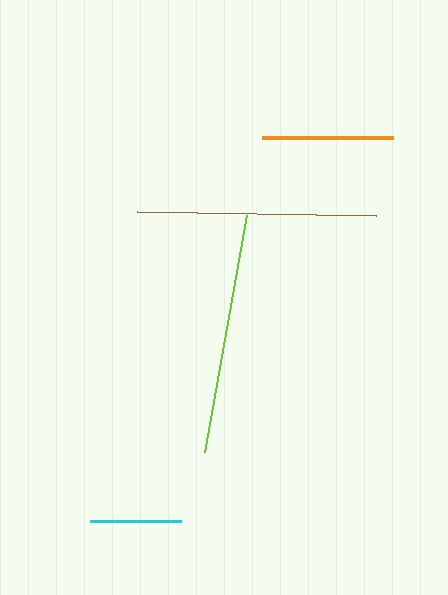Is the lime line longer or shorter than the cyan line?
The lime line is longer than the cyan line.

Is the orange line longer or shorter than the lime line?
The lime line is longer than the orange line.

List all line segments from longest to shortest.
From longest to shortest: lime, brown, orange, cyan.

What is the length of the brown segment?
The brown segment is approximately 239 pixels long.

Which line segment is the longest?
The lime line is the longest at approximately 241 pixels.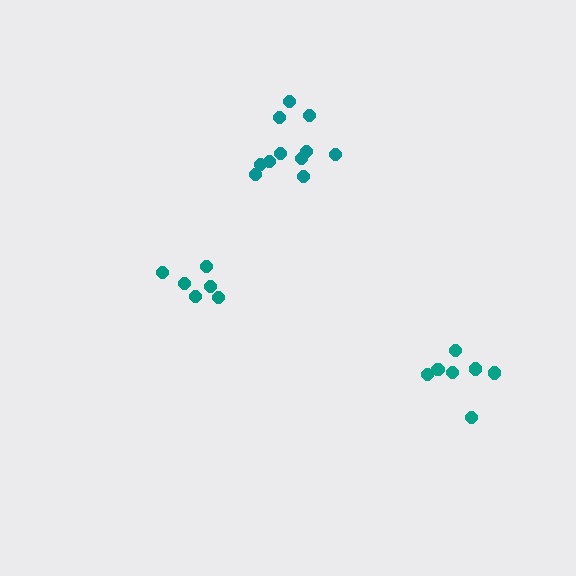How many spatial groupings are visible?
There are 3 spatial groupings.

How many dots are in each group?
Group 1: 6 dots, Group 2: 7 dots, Group 3: 11 dots (24 total).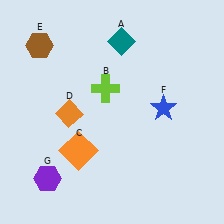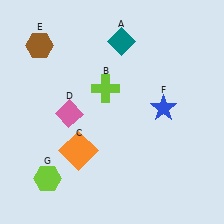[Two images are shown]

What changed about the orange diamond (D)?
In Image 1, D is orange. In Image 2, it changed to pink.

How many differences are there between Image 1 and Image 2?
There are 2 differences between the two images.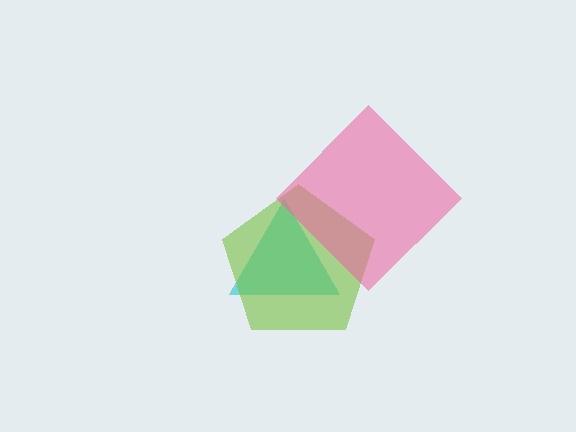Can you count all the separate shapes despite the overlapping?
Yes, there are 3 separate shapes.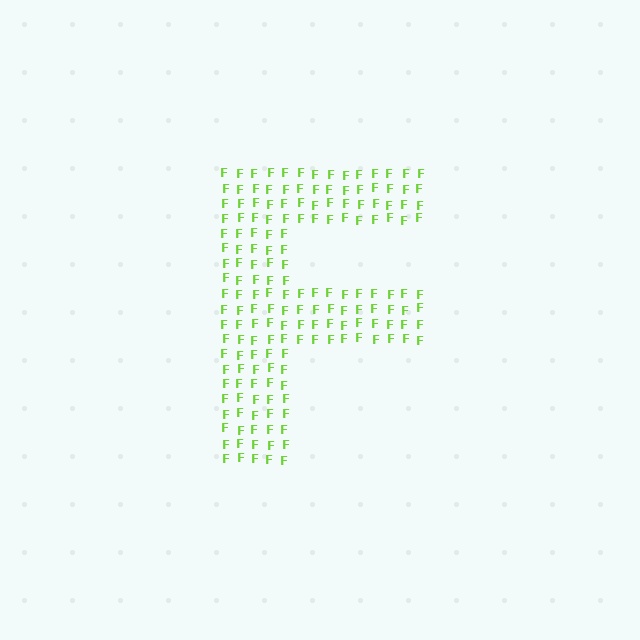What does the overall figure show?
The overall figure shows the letter F.